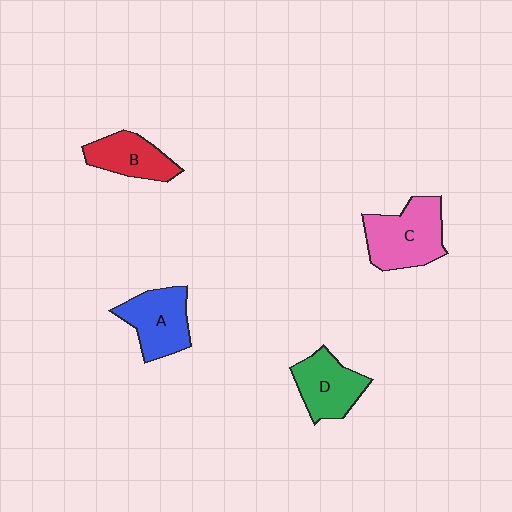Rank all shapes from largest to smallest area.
From largest to smallest: C (pink), A (blue), D (green), B (red).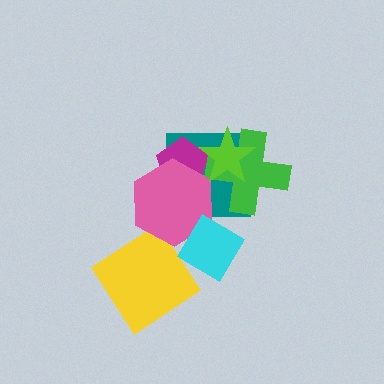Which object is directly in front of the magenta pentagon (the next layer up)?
The pink hexagon is directly in front of the magenta pentagon.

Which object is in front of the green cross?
The lime star is in front of the green cross.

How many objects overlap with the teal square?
4 objects overlap with the teal square.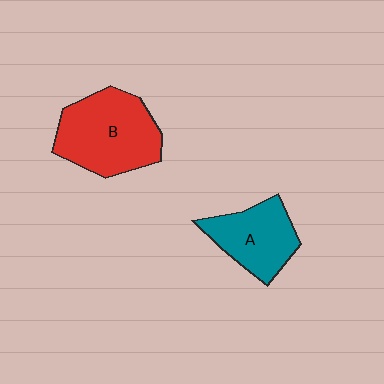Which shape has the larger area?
Shape B (red).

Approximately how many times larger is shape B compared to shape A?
Approximately 1.4 times.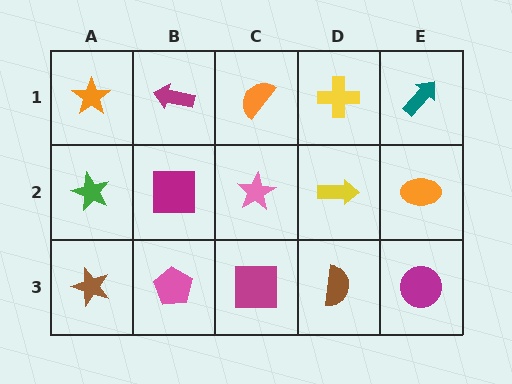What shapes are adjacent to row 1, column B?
A magenta square (row 2, column B), an orange star (row 1, column A), an orange semicircle (row 1, column C).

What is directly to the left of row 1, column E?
A yellow cross.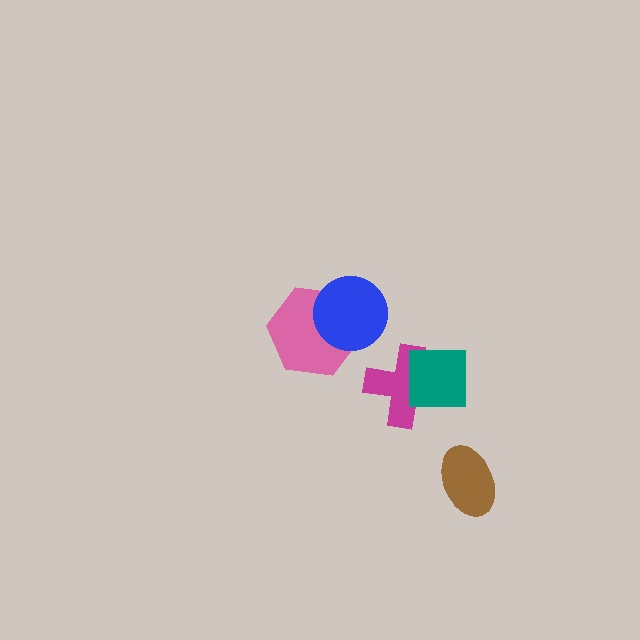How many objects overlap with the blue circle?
1 object overlaps with the blue circle.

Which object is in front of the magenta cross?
The teal square is in front of the magenta cross.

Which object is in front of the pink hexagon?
The blue circle is in front of the pink hexagon.